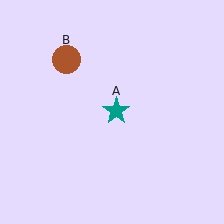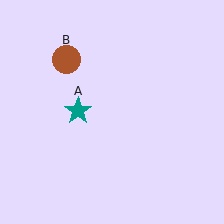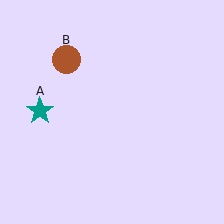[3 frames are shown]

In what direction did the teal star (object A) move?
The teal star (object A) moved left.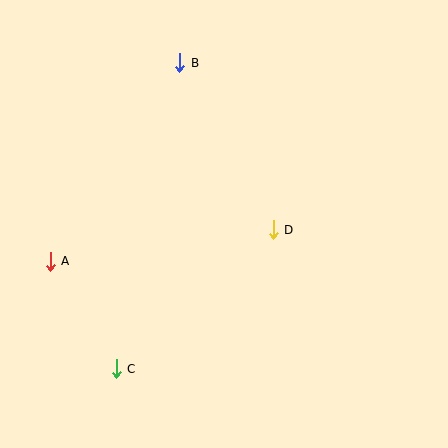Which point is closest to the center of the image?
Point D at (273, 230) is closest to the center.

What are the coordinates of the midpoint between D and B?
The midpoint between D and B is at (227, 146).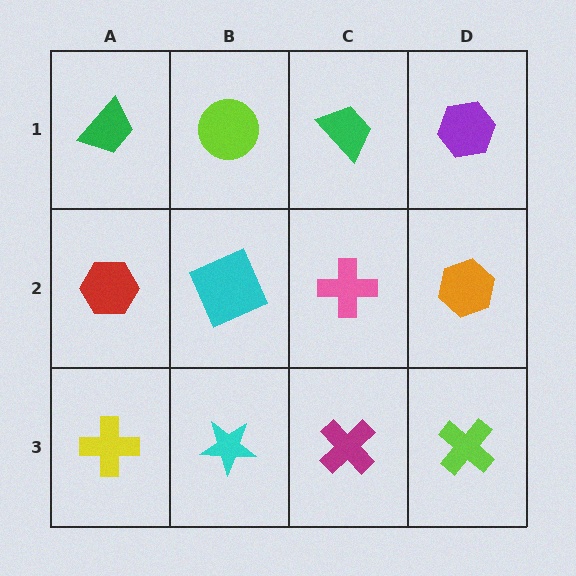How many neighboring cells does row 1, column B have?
3.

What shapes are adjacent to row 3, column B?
A cyan square (row 2, column B), a yellow cross (row 3, column A), a magenta cross (row 3, column C).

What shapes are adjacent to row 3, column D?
An orange hexagon (row 2, column D), a magenta cross (row 3, column C).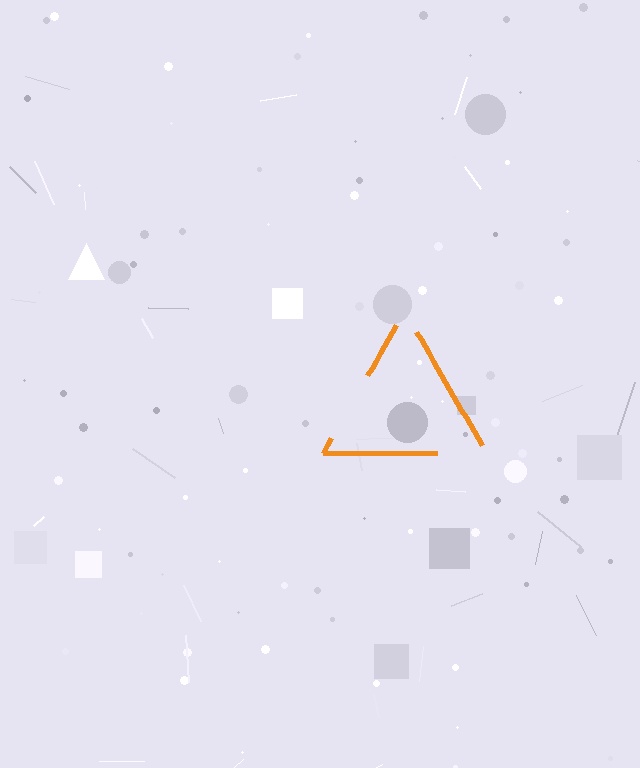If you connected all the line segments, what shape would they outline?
They would outline a triangle.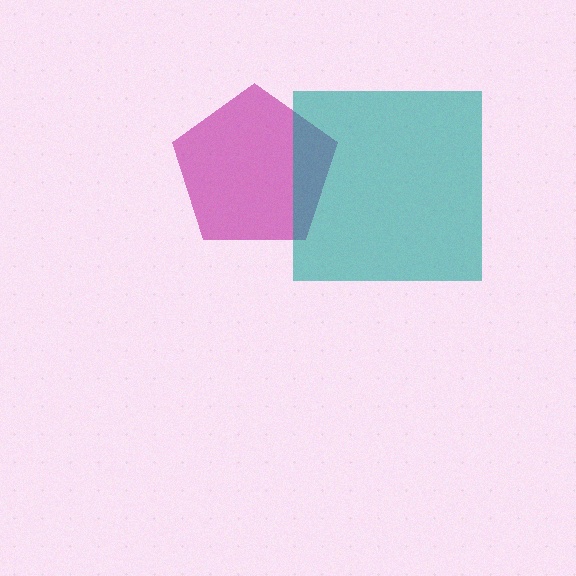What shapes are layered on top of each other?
The layered shapes are: a magenta pentagon, a teal square.